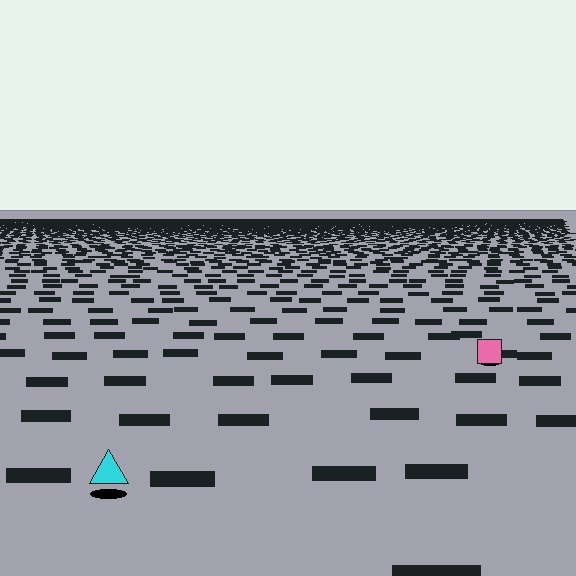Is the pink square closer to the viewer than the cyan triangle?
No. The cyan triangle is closer — you can tell from the texture gradient: the ground texture is coarser near it.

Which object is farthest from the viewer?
The pink square is farthest from the viewer. It appears smaller and the ground texture around it is denser.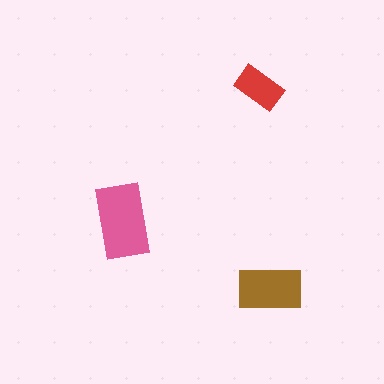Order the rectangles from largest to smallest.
the pink one, the brown one, the red one.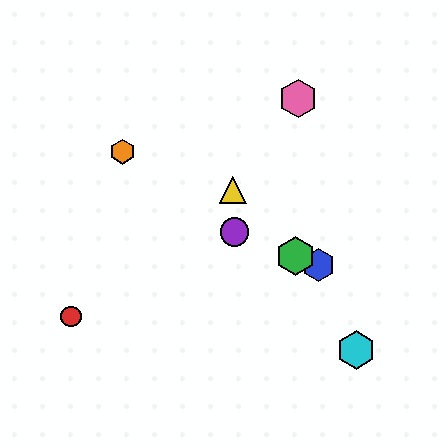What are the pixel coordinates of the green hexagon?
The green hexagon is at (295, 256).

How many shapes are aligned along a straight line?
3 shapes (the blue hexagon, the green hexagon, the purple circle) are aligned along a straight line.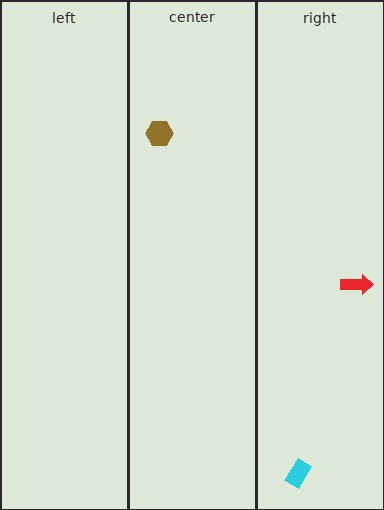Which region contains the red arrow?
The right region.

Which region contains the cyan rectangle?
The right region.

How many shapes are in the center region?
1.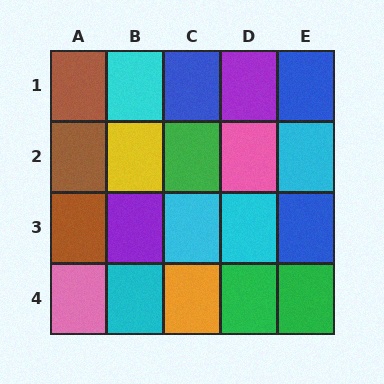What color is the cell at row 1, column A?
Brown.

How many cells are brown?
3 cells are brown.